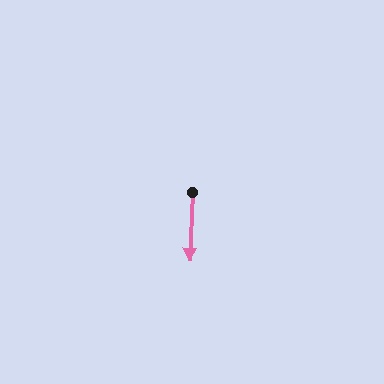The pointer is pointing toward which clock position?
Roughly 6 o'clock.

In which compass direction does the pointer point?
South.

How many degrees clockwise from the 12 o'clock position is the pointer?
Approximately 182 degrees.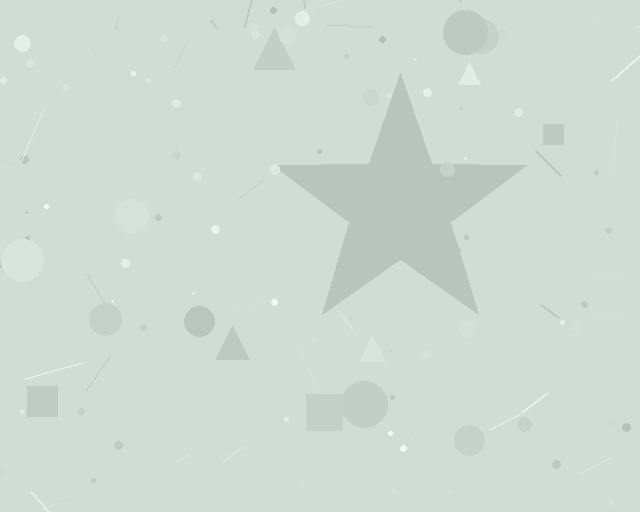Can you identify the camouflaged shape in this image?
The camouflaged shape is a star.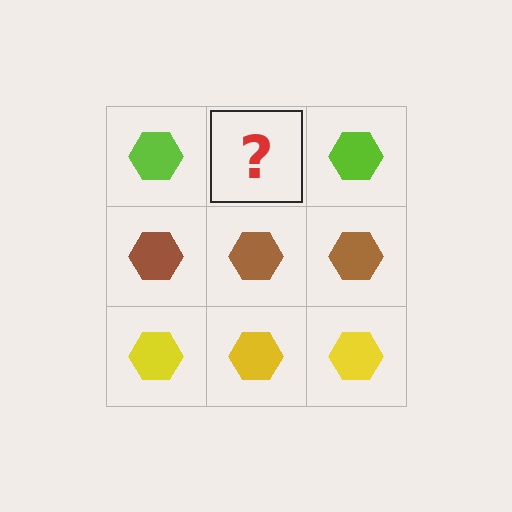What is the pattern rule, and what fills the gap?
The rule is that each row has a consistent color. The gap should be filled with a lime hexagon.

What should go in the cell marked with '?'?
The missing cell should contain a lime hexagon.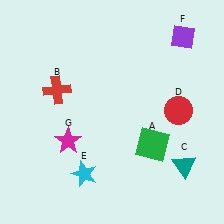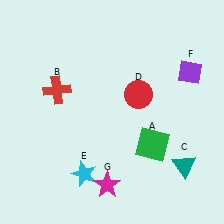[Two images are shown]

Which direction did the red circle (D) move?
The red circle (D) moved left.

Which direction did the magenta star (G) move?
The magenta star (G) moved down.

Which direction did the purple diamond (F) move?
The purple diamond (F) moved down.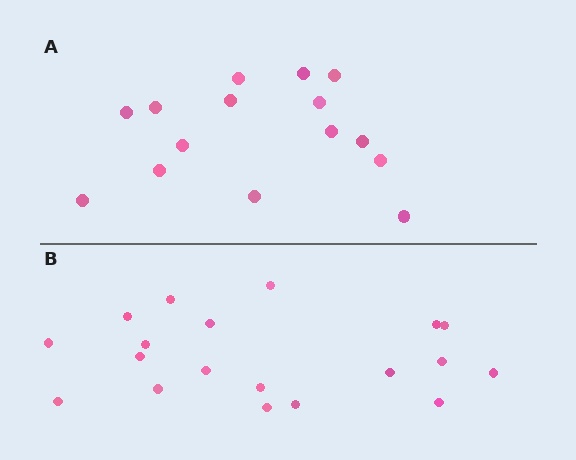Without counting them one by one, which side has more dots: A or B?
Region B (the bottom region) has more dots.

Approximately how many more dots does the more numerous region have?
Region B has about 4 more dots than region A.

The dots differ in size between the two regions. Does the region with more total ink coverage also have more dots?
No. Region A has more total ink coverage because its dots are larger, but region B actually contains more individual dots. Total area can be misleading — the number of items is what matters here.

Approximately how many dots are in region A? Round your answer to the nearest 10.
About 20 dots. (The exact count is 15, which rounds to 20.)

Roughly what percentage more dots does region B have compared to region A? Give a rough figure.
About 25% more.